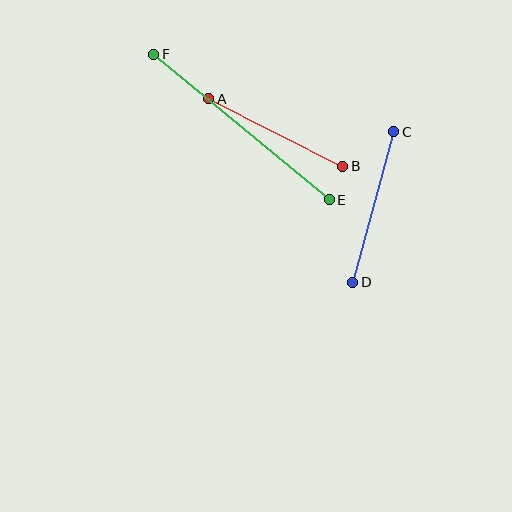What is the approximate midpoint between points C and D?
The midpoint is at approximately (373, 207) pixels.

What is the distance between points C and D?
The distance is approximately 156 pixels.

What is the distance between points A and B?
The distance is approximately 150 pixels.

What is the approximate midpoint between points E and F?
The midpoint is at approximately (242, 127) pixels.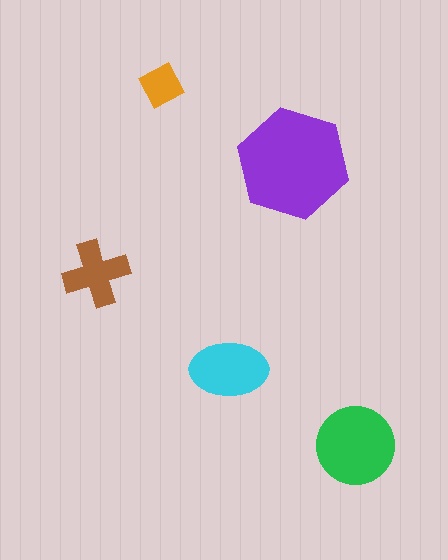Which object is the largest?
The purple hexagon.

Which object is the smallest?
The orange diamond.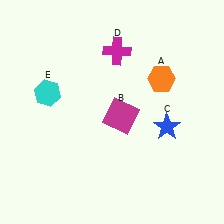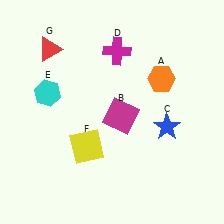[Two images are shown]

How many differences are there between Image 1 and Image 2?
There are 2 differences between the two images.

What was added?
A yellow square (F), a red triangle (G) were added in Image 2.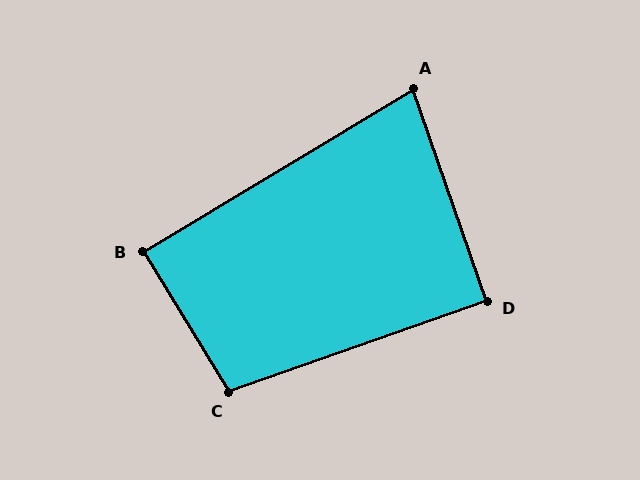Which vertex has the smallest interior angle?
A, at approximately 78 degrees.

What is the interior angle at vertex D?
Approximately 90 degrees (approximately right).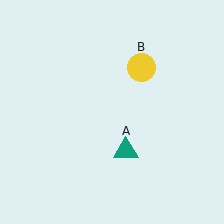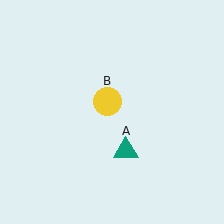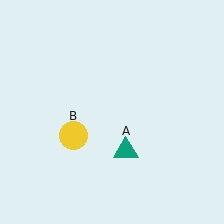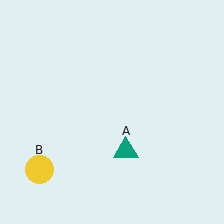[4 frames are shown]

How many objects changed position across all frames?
1 object changed position: yellow circle (object B).